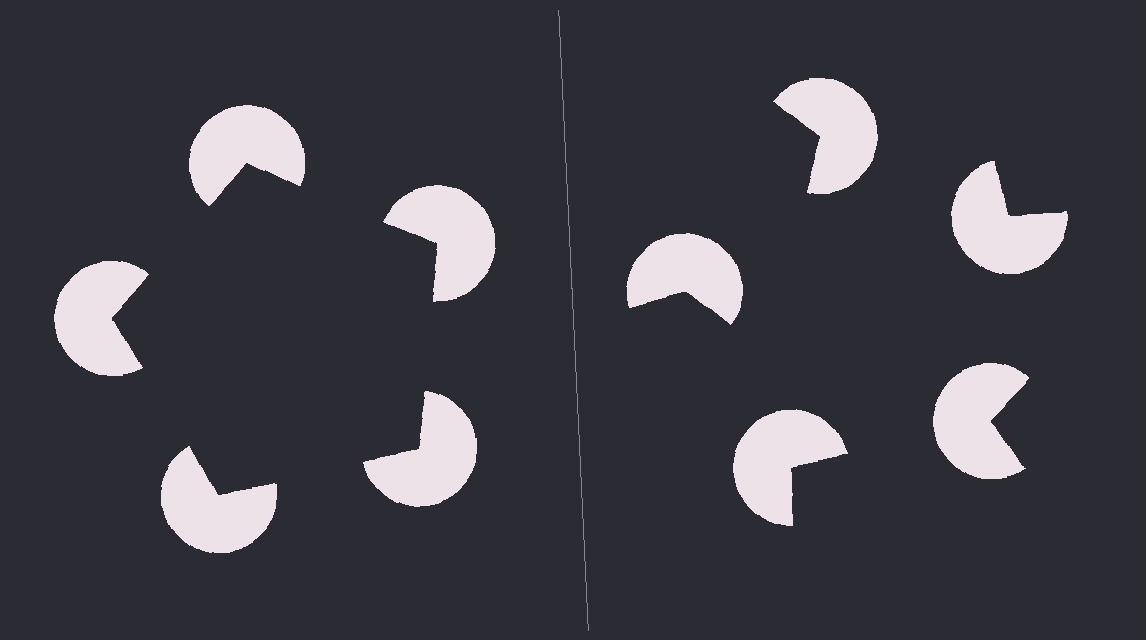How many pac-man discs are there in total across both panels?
10 — 5 on each side.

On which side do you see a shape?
An illusory pentagon appears on the left side. On the right side the wedge cuts are rotated, so no coherent shape forms.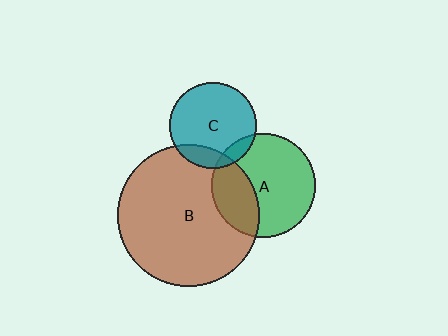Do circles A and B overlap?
Yes.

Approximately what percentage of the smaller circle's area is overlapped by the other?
Approximately 30%.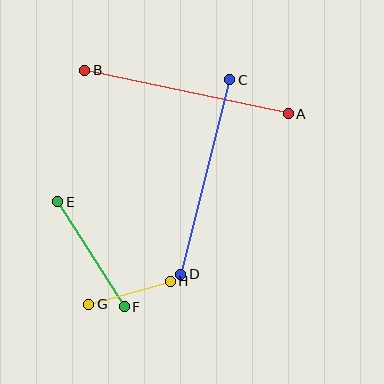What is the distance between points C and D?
The distance is approximately 201 pixels.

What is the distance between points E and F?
The distance is approximately 125 pixels.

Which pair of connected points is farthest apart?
Points A and B are farthest apart.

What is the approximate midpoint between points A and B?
The midpoint is at approximately (187, 92) pixels.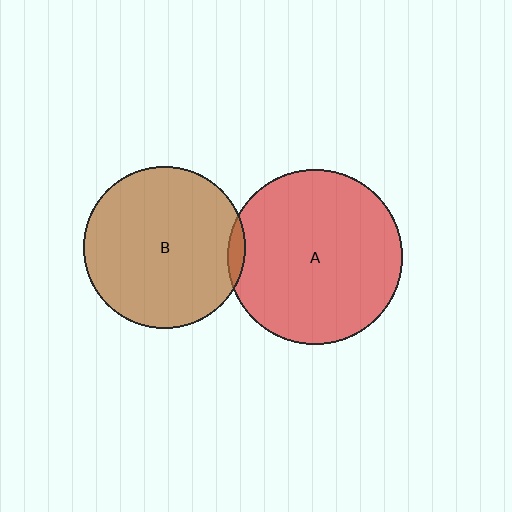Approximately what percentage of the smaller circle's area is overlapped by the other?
Approximately 5%.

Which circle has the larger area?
Circle A (red).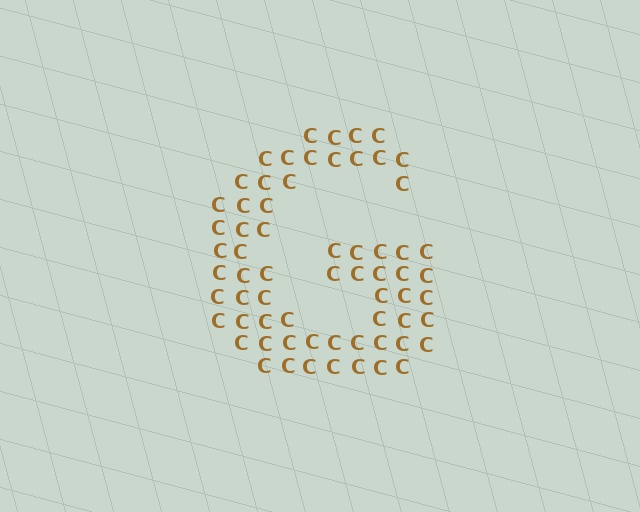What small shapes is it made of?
It is made of small letter C's.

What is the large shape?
The large shape is the letter G.